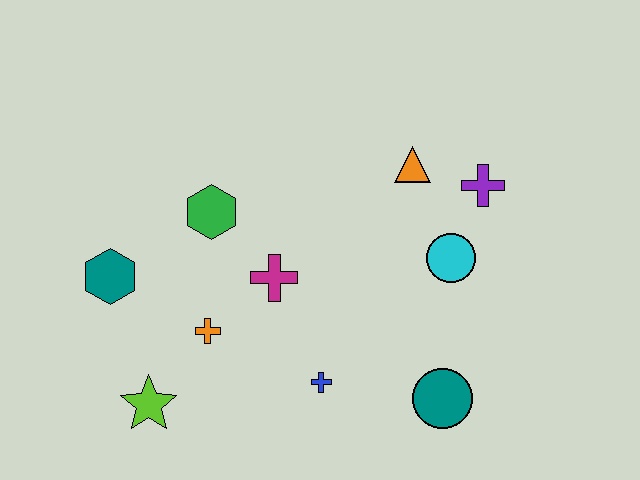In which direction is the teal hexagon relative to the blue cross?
The teal hexagon is to the left of the blue cross.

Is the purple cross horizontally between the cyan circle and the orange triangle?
No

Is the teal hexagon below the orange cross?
No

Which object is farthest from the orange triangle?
The lime star is farthest from the orange triangle.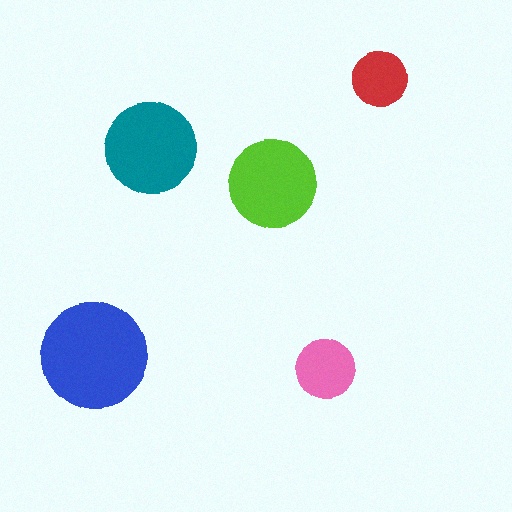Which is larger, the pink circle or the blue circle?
The blue one.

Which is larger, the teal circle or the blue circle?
The blue one.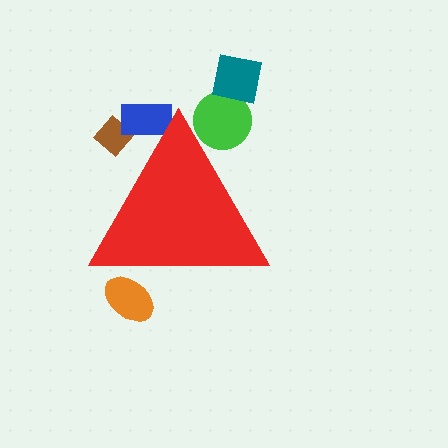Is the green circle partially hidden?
Yes, the green circle is partially hidden behind the red triangle.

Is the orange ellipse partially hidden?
Yes, the orange ellipse is partially hidden behind the red triangle.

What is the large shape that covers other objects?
A red triangle.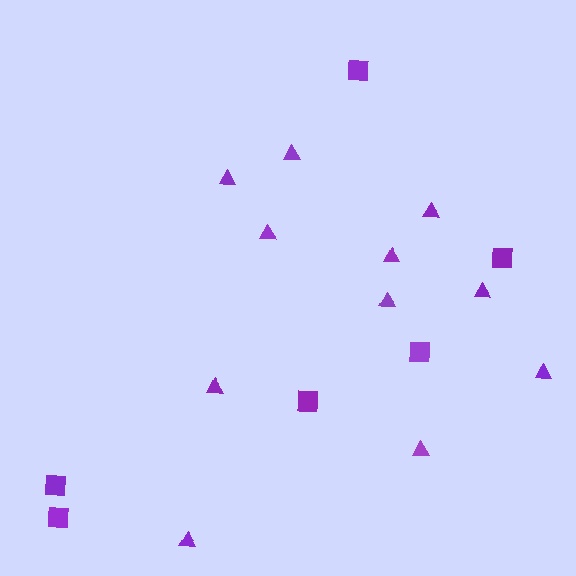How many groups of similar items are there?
There are 2 groups: one group of squares (6) and one group of triangles (11).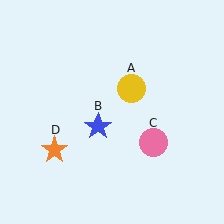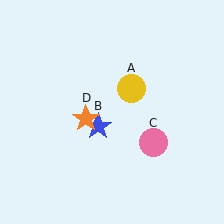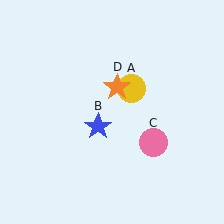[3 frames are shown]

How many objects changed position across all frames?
1 object changed position: orange star (object D).